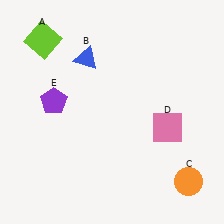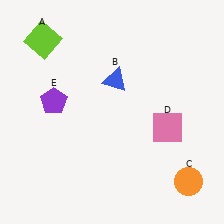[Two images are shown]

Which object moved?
The blue triangle (B) moved right.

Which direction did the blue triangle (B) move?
The blue triangle (B) moved right.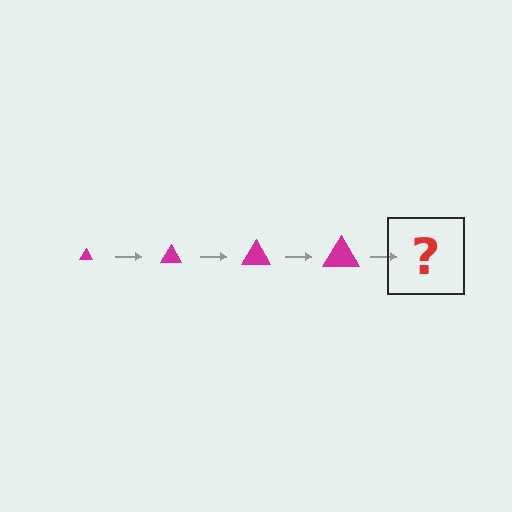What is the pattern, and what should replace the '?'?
The pattern is that the triangle gets progressively larger each step. The '?' should be a magenta triangle, larger than the previous one.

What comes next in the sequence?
The next element should be a magenta triangle, larger than the previous one.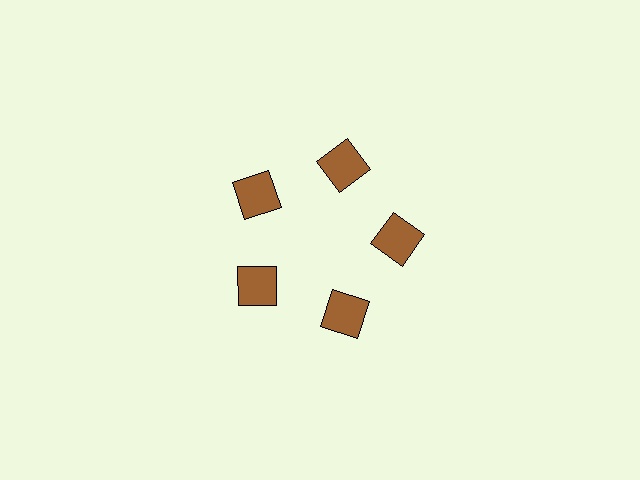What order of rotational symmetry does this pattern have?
This pattern has 5-fold rotational symmetry.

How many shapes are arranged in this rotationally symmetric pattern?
There are 5 shapes, arranged in 5 groups of 1.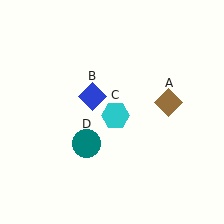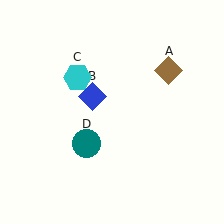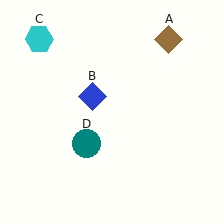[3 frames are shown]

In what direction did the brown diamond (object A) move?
The brown diamond (object A) moved up.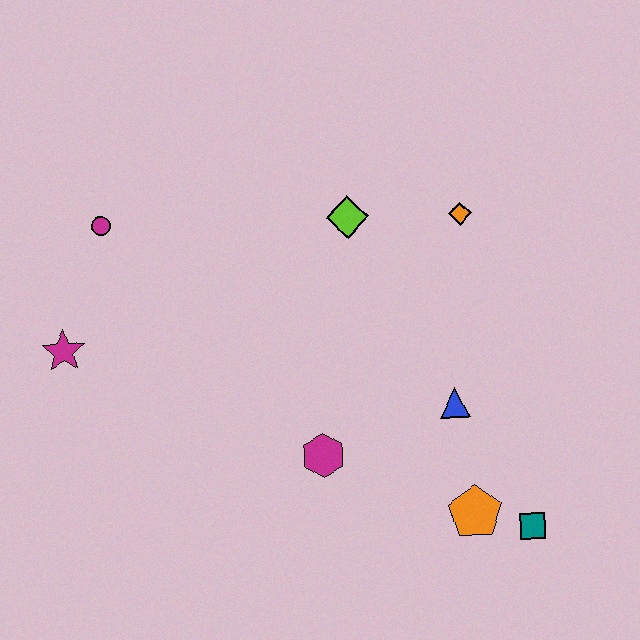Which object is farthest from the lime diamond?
The teal square is farthest from the lime diamond.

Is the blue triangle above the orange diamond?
No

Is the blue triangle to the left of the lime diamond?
No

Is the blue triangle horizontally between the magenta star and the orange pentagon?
Yes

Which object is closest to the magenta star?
The magenta circle is closest to the magenta star.